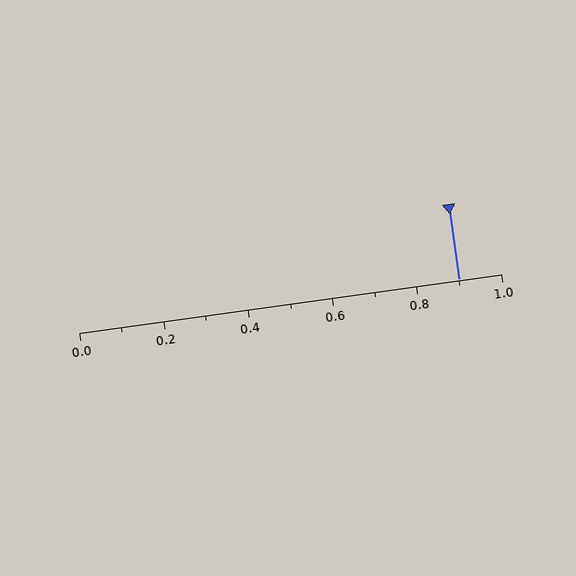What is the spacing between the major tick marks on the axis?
The major ticks are spaced 0.2 apart.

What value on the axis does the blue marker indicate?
The marker indicates approximately 0.9.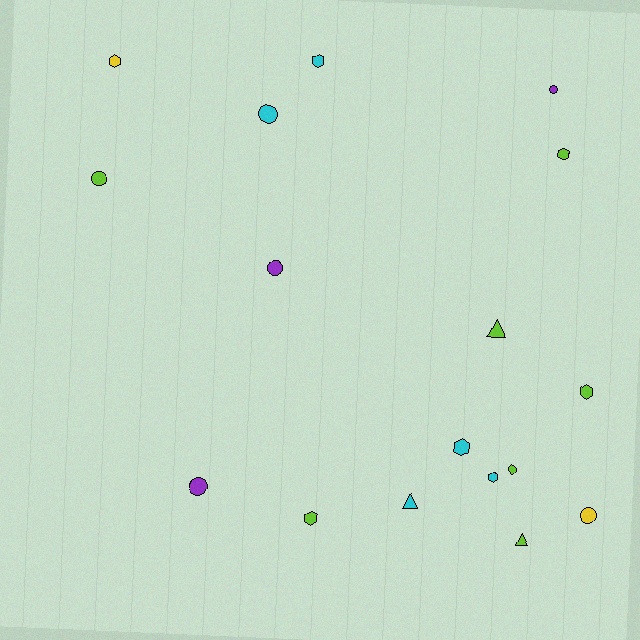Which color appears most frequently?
Lime, with 7 objects.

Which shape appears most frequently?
Circle, with 7 objects.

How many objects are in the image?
There are 17 objects.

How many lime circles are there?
There are 2 lime circles.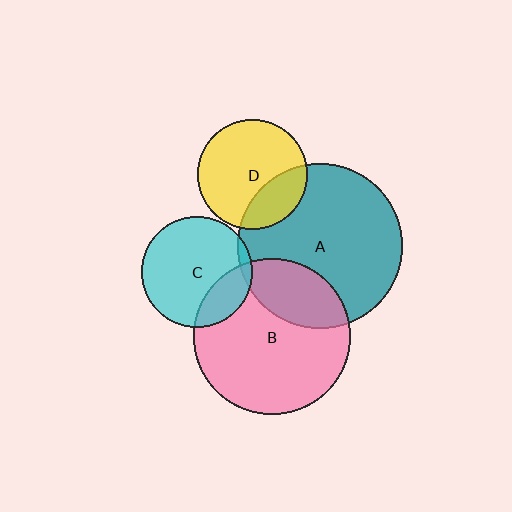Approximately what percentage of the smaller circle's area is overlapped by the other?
Approximately 20%.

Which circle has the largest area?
Circle A (teal).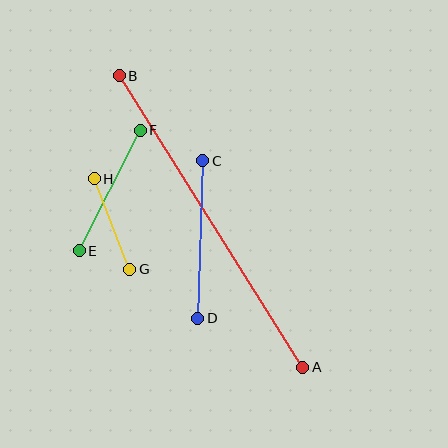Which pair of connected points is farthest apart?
Points A and B are farthest apart.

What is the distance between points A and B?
The distance is approximately 345 pixels.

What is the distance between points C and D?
The distance is approximately 157 pixels.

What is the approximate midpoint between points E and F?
The midpoint is at approximately (110, 190) pixels.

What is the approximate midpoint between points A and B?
The midpoint is at approximately (211, 222) pixels.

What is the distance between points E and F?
The distance is approximately 135 pixels.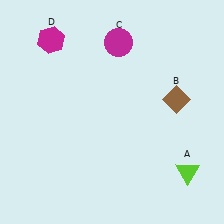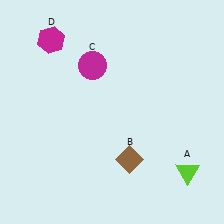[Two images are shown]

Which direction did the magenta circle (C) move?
The magenta circle (C) moved left.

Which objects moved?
The objects that moved are: the brown diamond (B), the magenta circle (C).